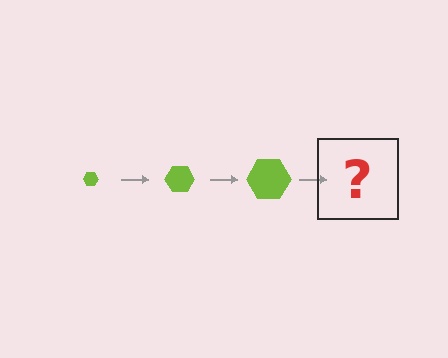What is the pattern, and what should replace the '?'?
The pattern is that the hexagon gets progressively larger each step. The '?' should be a lime hexagon, larger than the previous one.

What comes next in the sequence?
The next element should be a lime hexagon, larger than the previous one.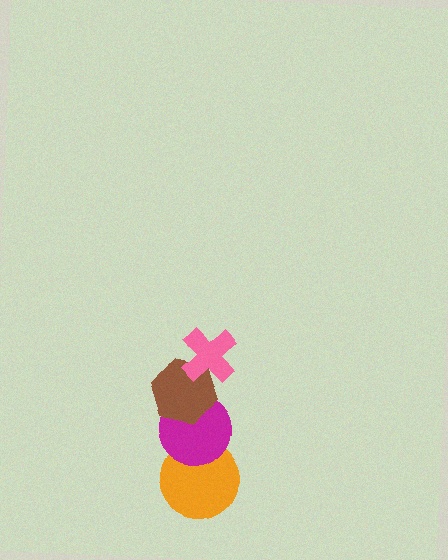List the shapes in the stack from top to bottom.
From top to bottom: the pink cross, the brown hexagon, the magenta circle, the orange circle.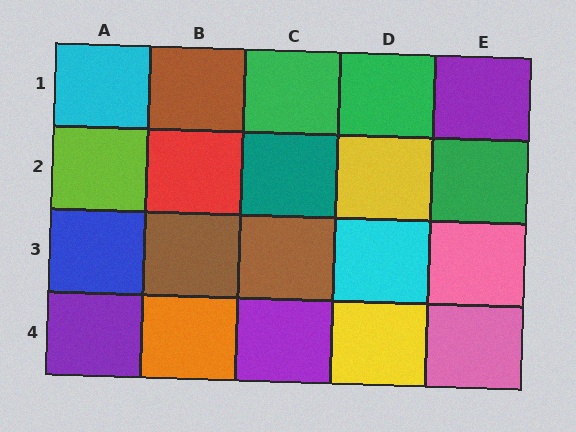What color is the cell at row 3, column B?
Brown.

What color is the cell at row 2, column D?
Yellow.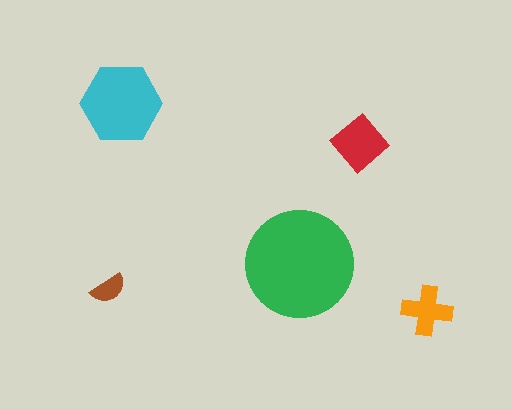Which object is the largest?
The green circle.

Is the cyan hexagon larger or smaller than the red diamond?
Larger.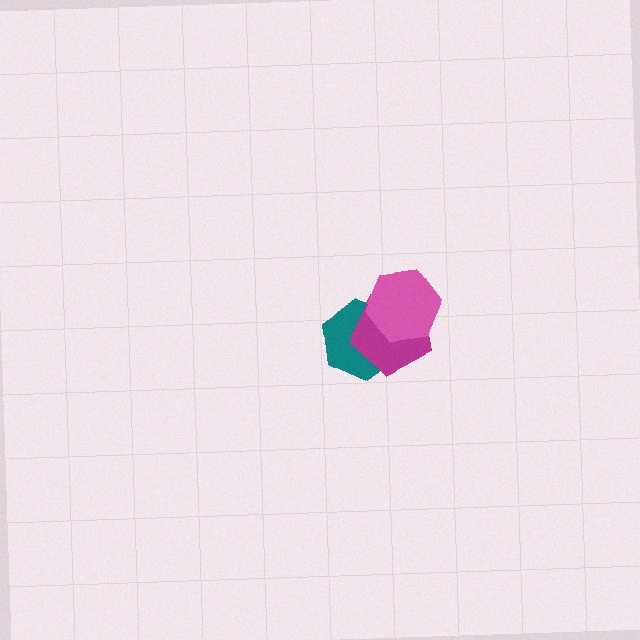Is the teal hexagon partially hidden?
Yes, it is partially covered by another shape.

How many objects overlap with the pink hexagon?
2 objects overlap with the pink hexagon.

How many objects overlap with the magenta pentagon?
2 objects overlap with the magenta pentagon.